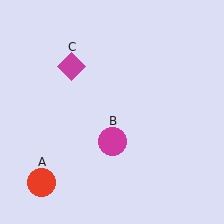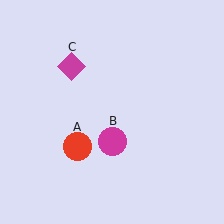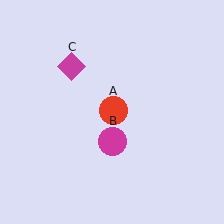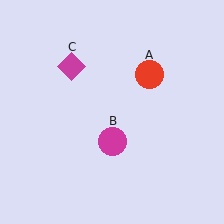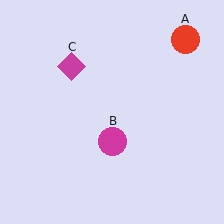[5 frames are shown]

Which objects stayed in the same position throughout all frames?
Magenta circle (object B) and magenta diamond (object C) remained stationary.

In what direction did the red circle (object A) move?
The red circle (object A) moved up and to the right.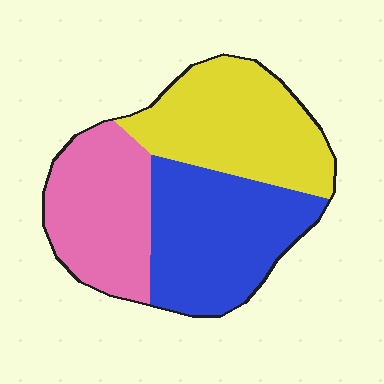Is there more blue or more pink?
Blue.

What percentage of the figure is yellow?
Yellow covers 35% of the figure.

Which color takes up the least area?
Pink, at roughly 30%.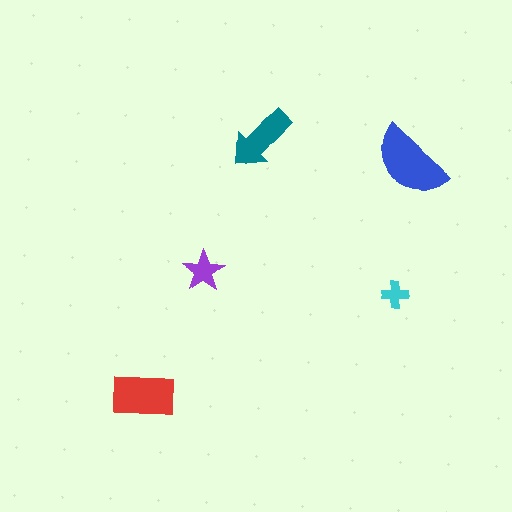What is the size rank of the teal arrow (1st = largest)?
3rd.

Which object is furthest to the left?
The red rectangle is leftmost.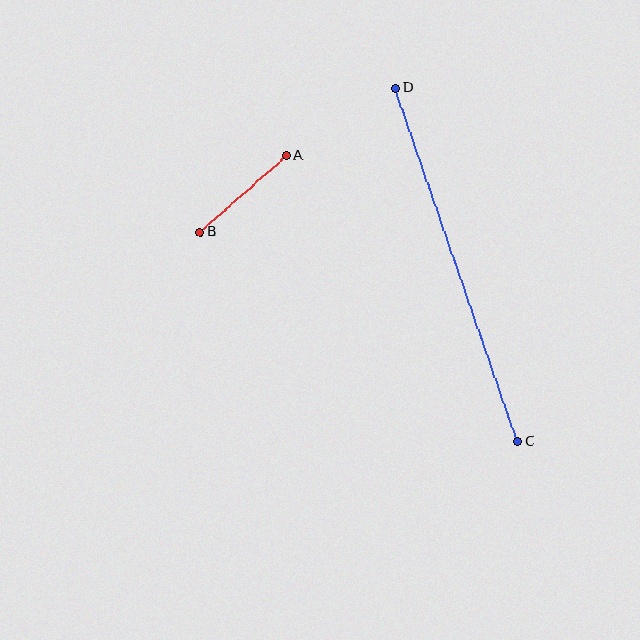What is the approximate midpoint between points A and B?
The midpoint is at approximately (243, 194) pixels.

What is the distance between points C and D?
The distance is approximately 374 pixels.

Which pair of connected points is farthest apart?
Points C and D are farthest apart.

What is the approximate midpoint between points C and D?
The midpoint is at approximately (457, 265) pixels.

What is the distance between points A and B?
The distance is approximately 116 pixels.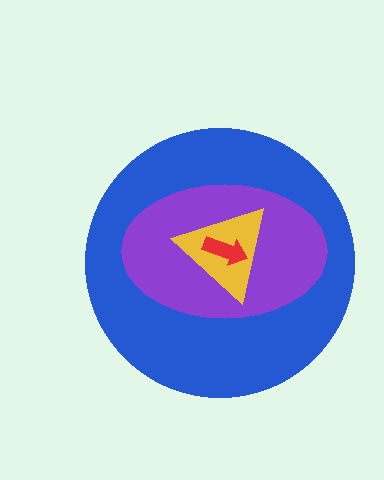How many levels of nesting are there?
4.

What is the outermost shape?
The blue circle.